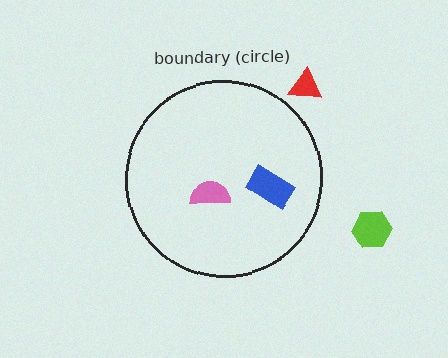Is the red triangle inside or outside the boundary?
Outside.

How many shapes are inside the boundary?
2 inside, 2 outside.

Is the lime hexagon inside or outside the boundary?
Outside.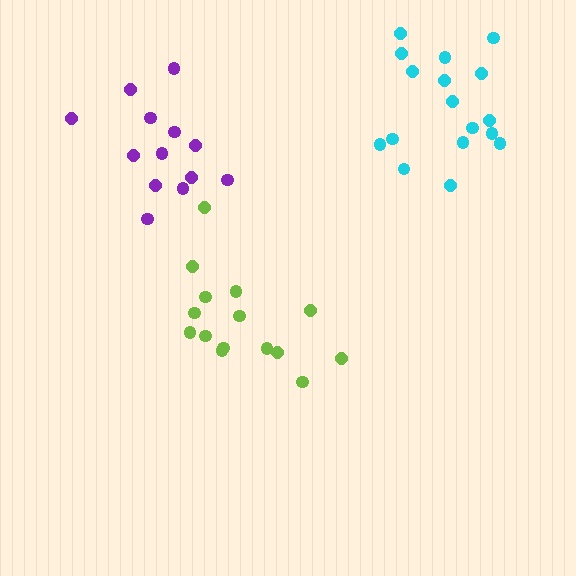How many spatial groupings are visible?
There are 3 spatial groupings.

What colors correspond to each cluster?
The clusters are colored: lime, cyan, purple.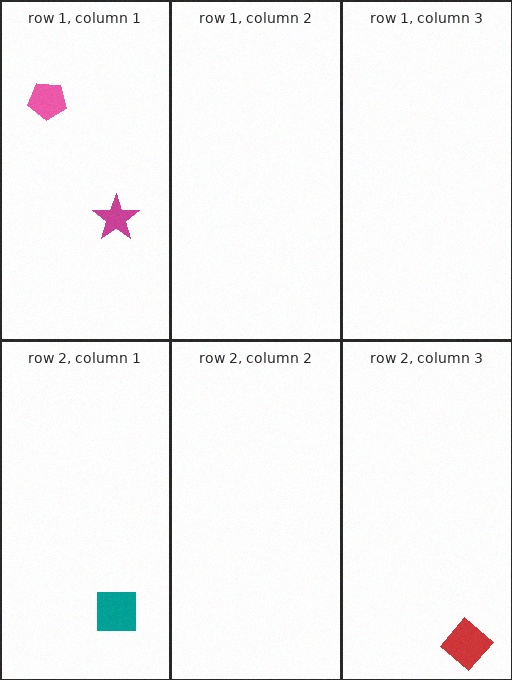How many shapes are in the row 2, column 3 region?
1.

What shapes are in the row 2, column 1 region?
The teal square.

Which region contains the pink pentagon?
The row 1, column 1 region.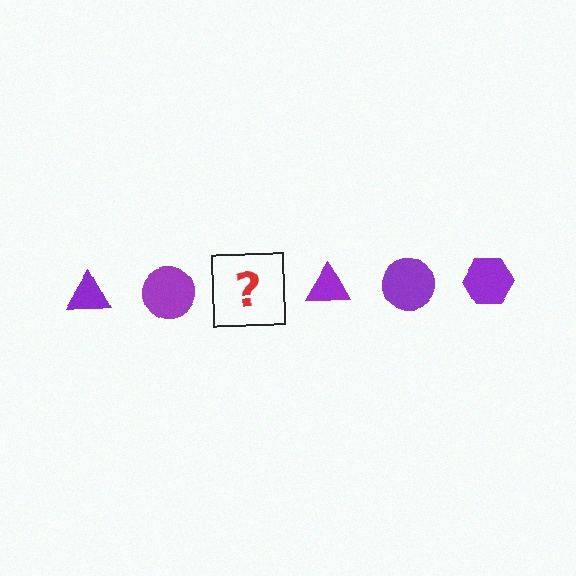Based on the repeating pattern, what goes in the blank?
The blank should be a purple hexagon.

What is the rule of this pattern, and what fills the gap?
The rule is that the pattern cycles through triangle, circle, hexagon shapes in purple. The gap should be filled with a purple hexagon.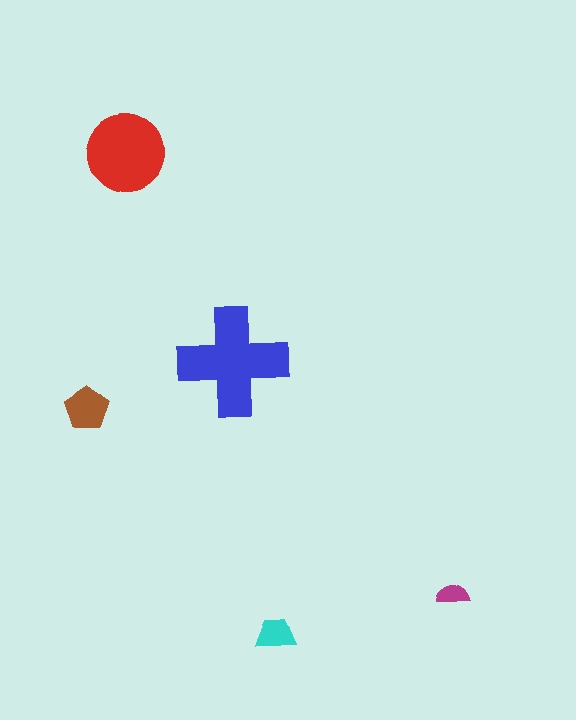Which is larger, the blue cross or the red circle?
The blue cross.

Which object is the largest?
The blue cross.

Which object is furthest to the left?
The brown pentagon is leftmost.